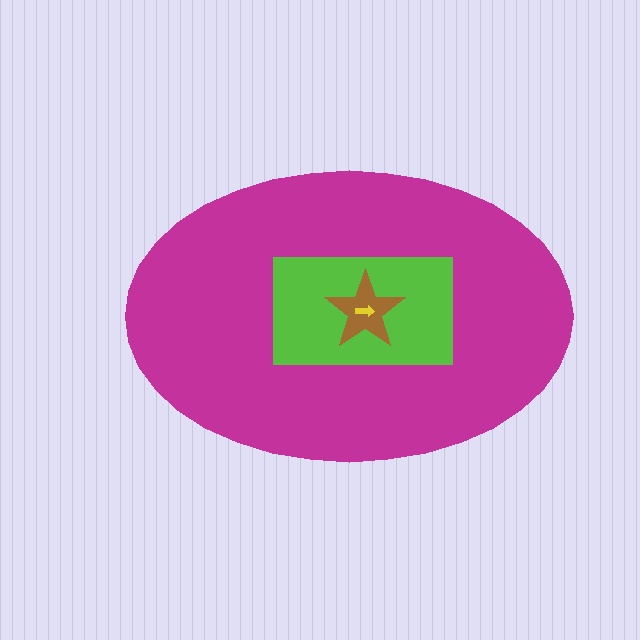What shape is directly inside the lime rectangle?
The brown star.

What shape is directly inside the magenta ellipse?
The lime rectangle.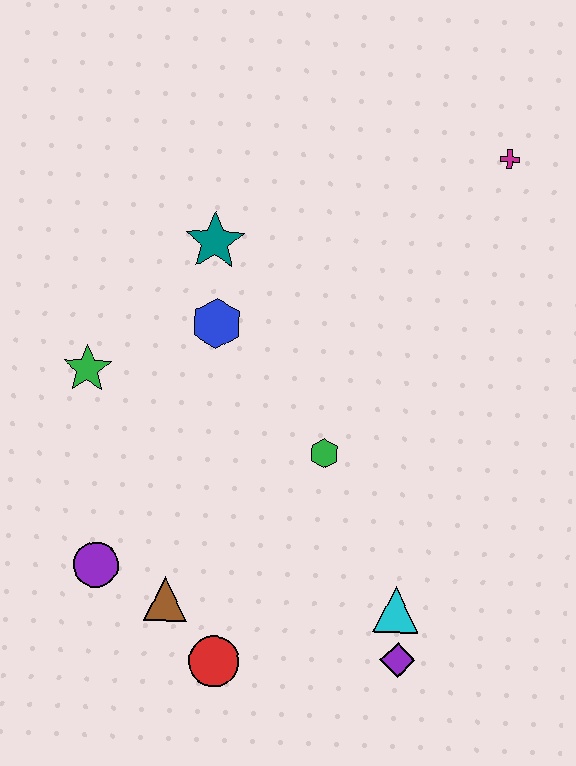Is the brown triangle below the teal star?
Yes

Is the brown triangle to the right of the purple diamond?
No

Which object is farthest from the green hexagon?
The magenta cross is farthest from the green hexagon.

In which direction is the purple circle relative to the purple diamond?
The purple circle is to the left of the purple diamond.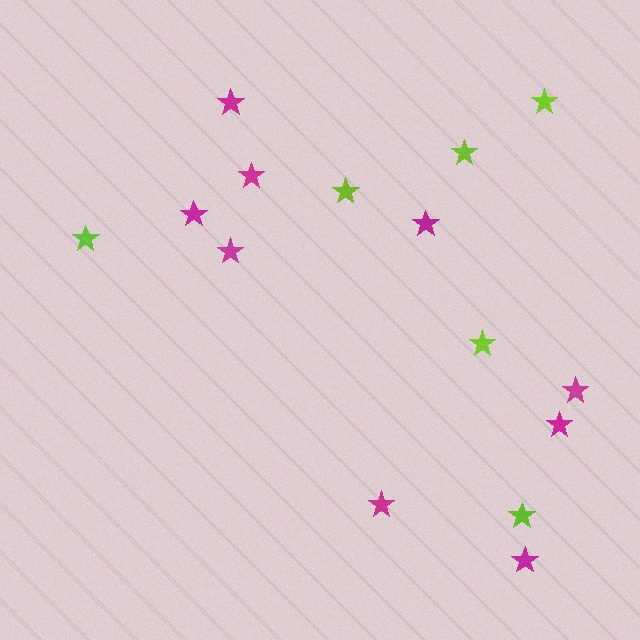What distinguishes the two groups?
There are 2 groups: one group of lime stars (6) and one group of magenta stars (9).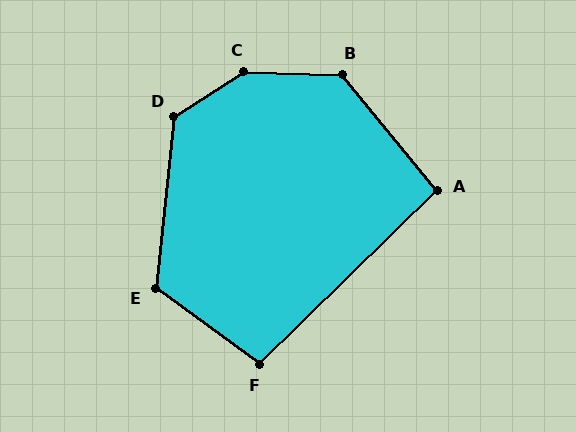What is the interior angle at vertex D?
Approximately 129 degrees (obtuse).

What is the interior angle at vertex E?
Approximately 120 degrees (obtuse).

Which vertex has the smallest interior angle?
A, at approximately 95 degrees.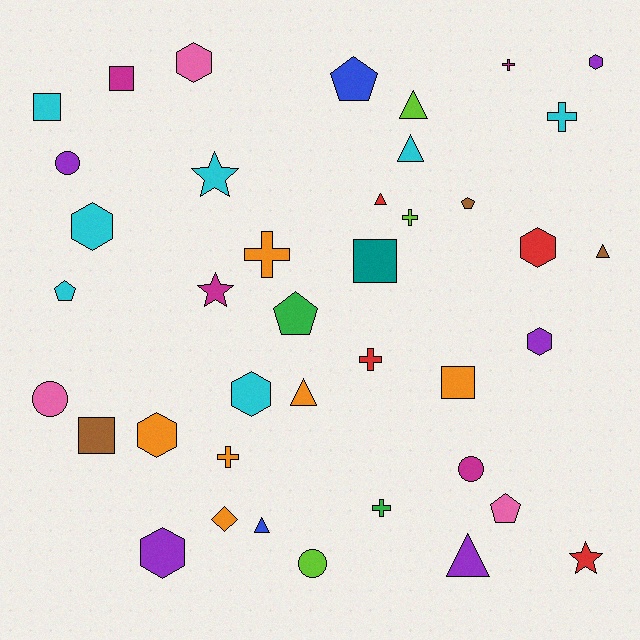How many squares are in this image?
There are 5 squares.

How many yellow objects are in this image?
There are no yellow objects.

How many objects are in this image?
There are 40 objects.